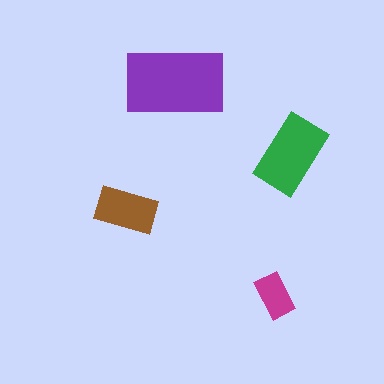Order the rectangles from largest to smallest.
the purple one, the green one, the brown one, the magenta one.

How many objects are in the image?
There are 4 objects in the image.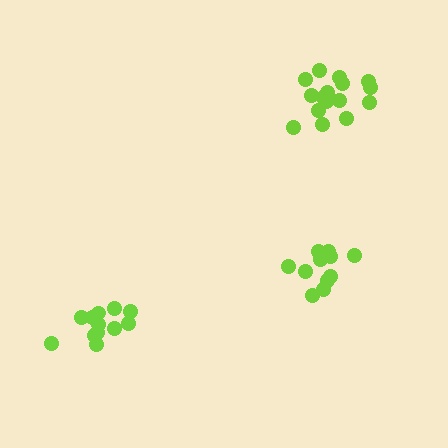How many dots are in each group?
Group 1: 12 dots, Group 2: 11 dots, Group 3: 16 dots (39 total).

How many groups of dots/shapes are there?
There are 3 groups.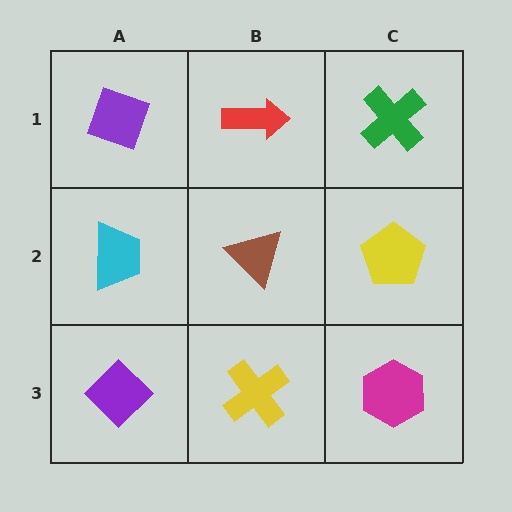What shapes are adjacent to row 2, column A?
A purple diamond (row 1, column A), a purple diamond (row 3, column A), a brown triangle (row 2, column B).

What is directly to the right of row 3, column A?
A yellow cross.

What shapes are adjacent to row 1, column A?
A cyan trapezoid (row 2, column A), a red arrow (row 1, column B).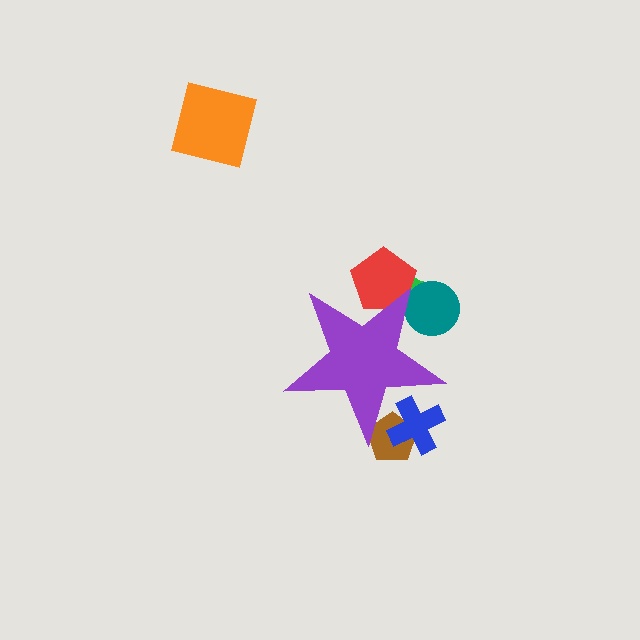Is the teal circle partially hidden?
Yes, the teal circle is partially hidden behind the purple star.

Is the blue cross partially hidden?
Yes, the blue cross is partially hidden behind the purple star.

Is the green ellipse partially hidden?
Yes, the green ellipse is partially hidden behind the purple star.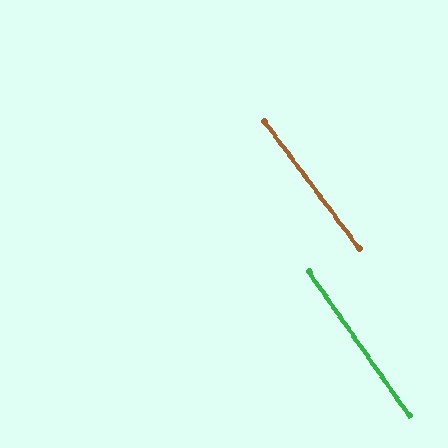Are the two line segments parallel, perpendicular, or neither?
Parallel — their directions differ by only 1.9°.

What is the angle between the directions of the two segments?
Approximately 2 degrees.